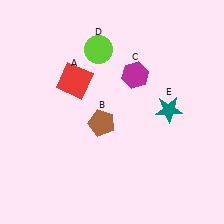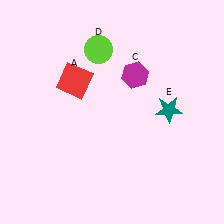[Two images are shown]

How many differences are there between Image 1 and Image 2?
There is 1 difference between the two images.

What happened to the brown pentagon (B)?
The brown pentagon (B) was removed in Image 2. It was in the bottom-left area of Image 1.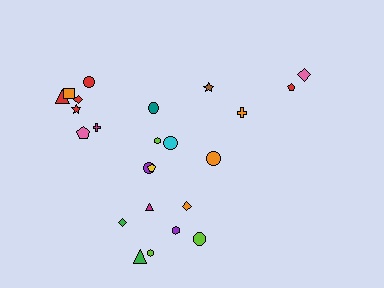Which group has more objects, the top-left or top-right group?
The top-left group.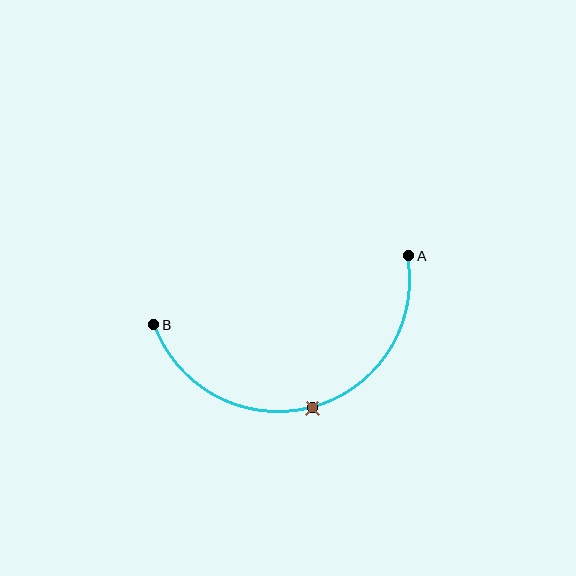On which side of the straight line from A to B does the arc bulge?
The arc bulges below the straight line connecting A and B.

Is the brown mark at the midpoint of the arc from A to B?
Yes. The brown mark lies on the arc at equal arc-length from both A and B — it is the arc midpoint.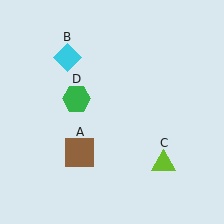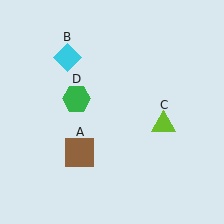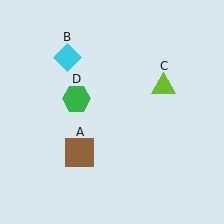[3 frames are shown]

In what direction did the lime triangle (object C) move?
The lime triangle (object C) moved up.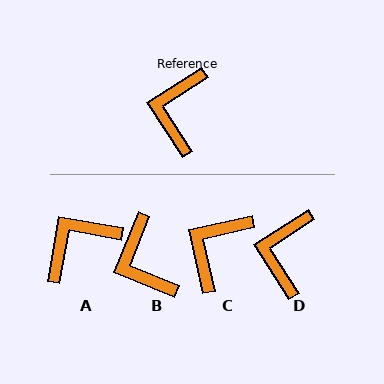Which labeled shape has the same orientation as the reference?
D.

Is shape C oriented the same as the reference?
No, it is off by about 20 degrees.